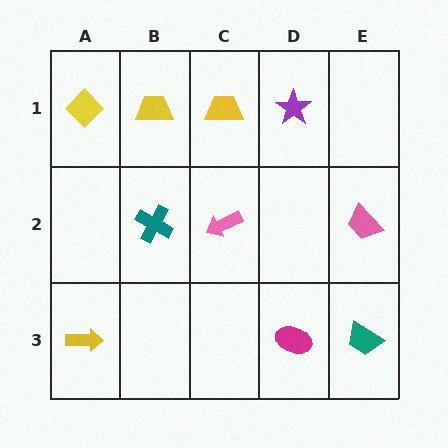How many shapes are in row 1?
4 shapes.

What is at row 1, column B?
A yellow trapezoid.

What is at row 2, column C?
A pink arrow.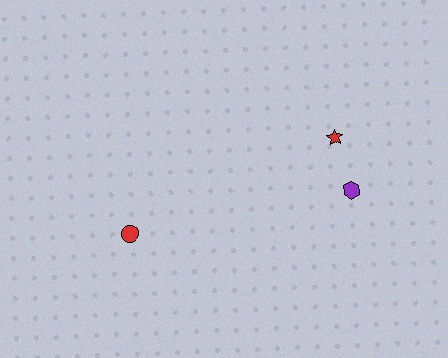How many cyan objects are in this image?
There are no cyan objects.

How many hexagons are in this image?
There is 1 hexagon.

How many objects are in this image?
There are 3 objects.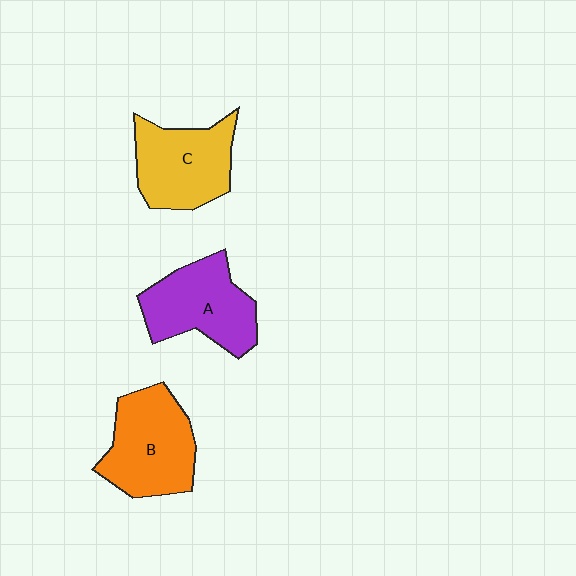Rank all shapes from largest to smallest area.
From largest to smallest: B (orange), A (purple), C (yellow).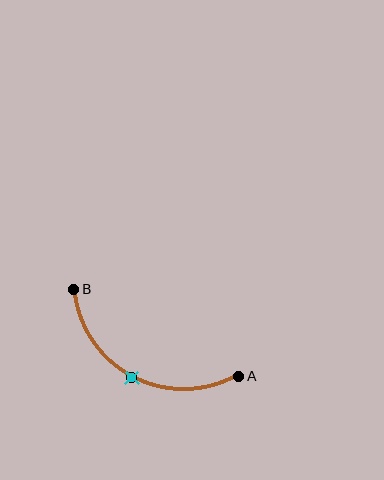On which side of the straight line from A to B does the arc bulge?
The arc bulges below the straight line connecting A and B.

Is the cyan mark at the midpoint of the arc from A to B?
Yes. The cyan mark lies on the arc at equal arc-length from both A and B — it is the arc midpoint.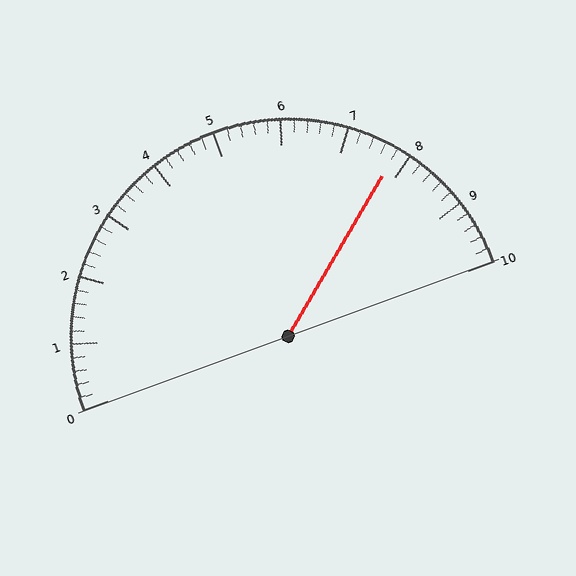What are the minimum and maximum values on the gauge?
The gauge ranges from 0 to 10.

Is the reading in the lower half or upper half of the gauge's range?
The reading is in the upper half of the range (0 to 10).